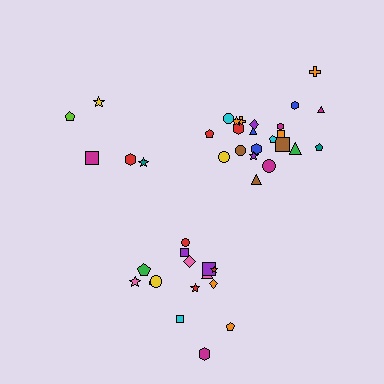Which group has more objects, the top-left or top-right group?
The top-right group.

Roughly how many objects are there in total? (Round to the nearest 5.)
Roughly 40 objects in total.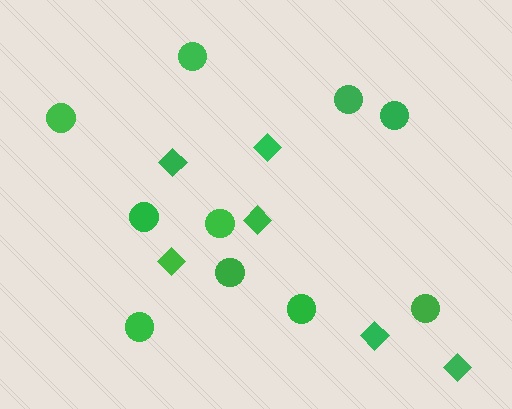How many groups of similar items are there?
There are 2 groups: one group of diamonds (6) and one group of circles (10).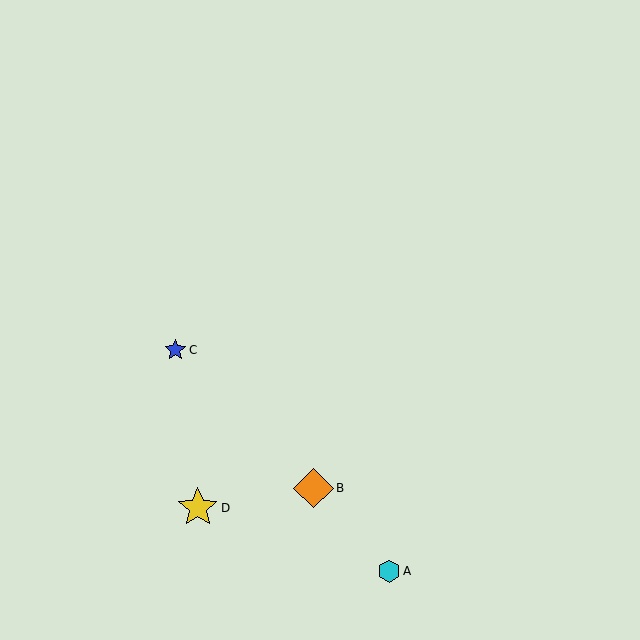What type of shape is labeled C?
Shape C is a blue star.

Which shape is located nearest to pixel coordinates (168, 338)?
The blue star (labeled C) at (175, 350) is nearest to that location.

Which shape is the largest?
The yellow star (labeled D) is the largest.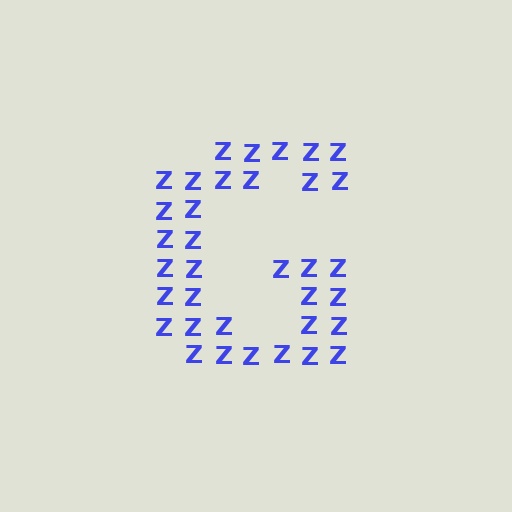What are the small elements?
The small elements are letter Z's.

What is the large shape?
The large shape is the letter G.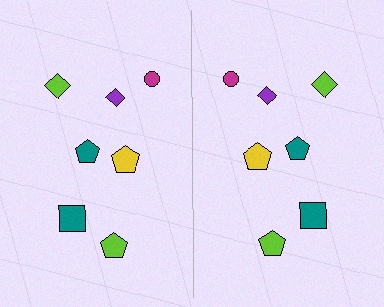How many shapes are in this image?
There are 14 shapes in this image.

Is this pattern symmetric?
Yes, this pattern has bilateral (reflection) symmetry.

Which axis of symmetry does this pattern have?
The pattern has a vertical axis of symmetry running through the center of the image.